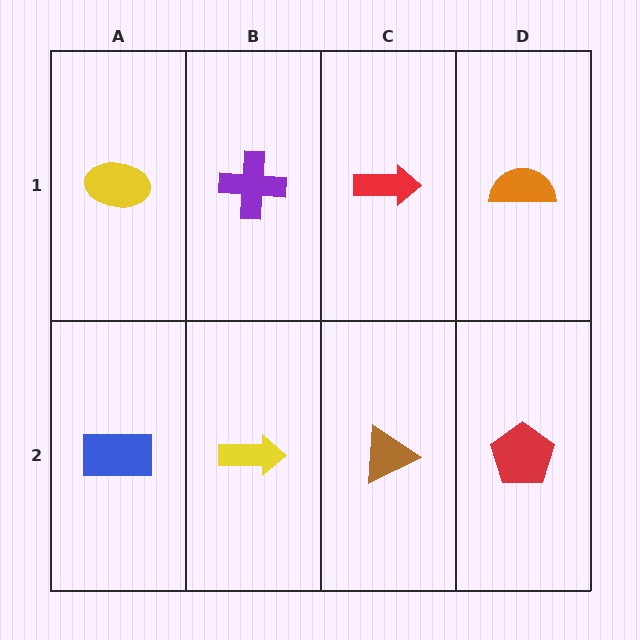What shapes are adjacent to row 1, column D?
A red pentagon (row 2, column D), a red arrow (row 1, column C).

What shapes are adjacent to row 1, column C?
A brown triangle (row 2, column C), a purple cross (row 1, column B), an orange semicircle (row 1, column D).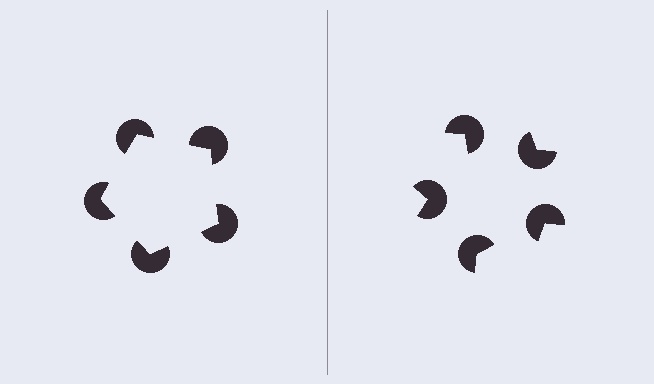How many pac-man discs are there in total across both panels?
10 — 5 on each side.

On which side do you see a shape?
An illusory pentagon appears on the left side. On the right side the wedge cuts are rotated, so no coherent shape forms.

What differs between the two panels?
The pac-man discs are positioned identically on both sides; only the wedge orientations differ. On the left they align to a pentagon; on the right they are misaligned.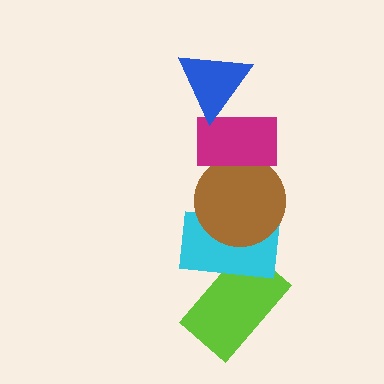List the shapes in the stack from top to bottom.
From top to bottom: the blue triangle, the magenta rectangle, the brown circle, the cyan rectangle, the lime rectangle.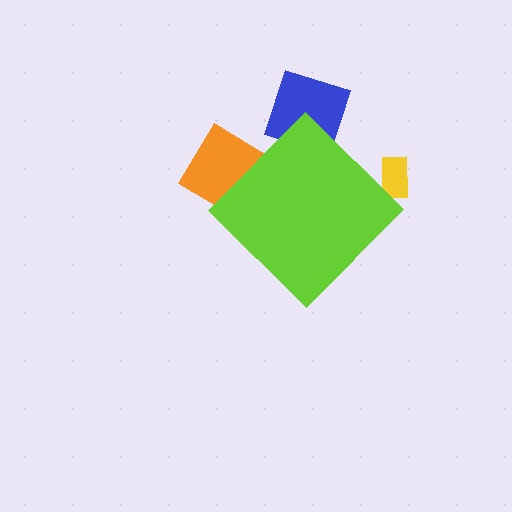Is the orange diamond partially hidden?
Yes, the orange diamond is partially hidden behind the lime diamond.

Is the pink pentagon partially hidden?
Yes, the pink pentagon is partially hidden behind the lime diamond.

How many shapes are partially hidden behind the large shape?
4 shapes are partially hidden.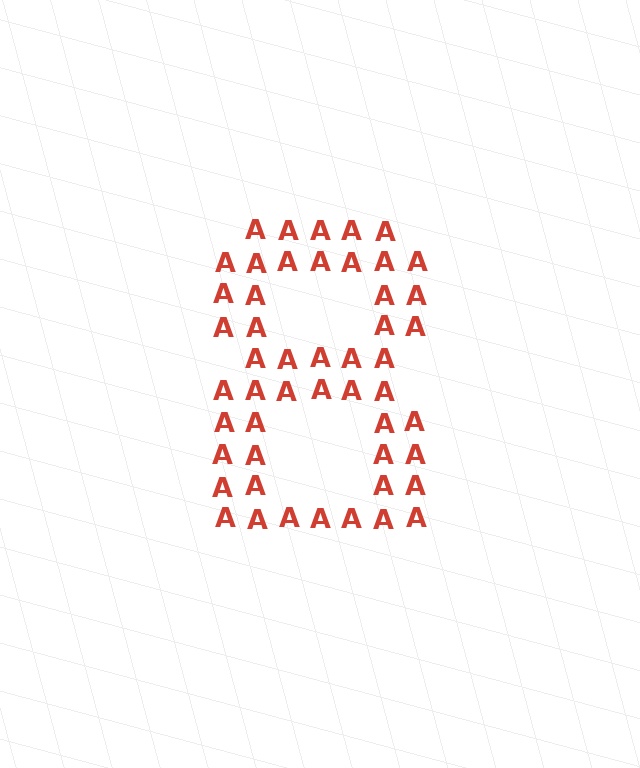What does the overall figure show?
The overall figure shows the digit 8.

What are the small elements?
The small elements are letter A's.